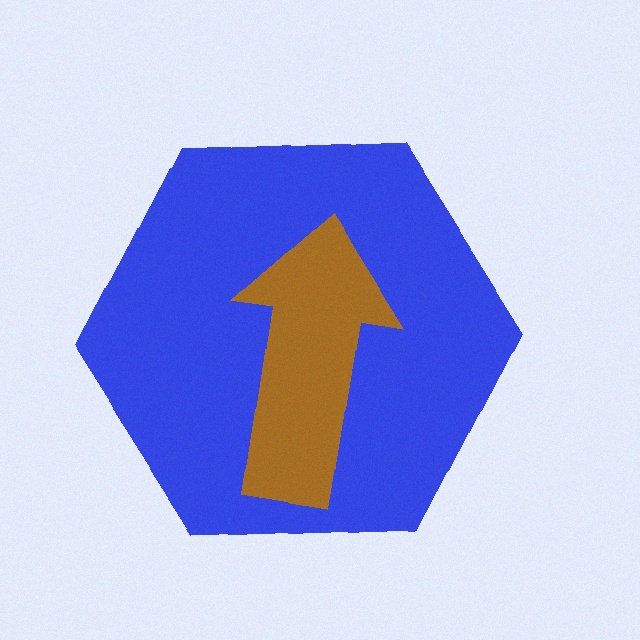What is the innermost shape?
The brown arrow.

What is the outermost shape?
The blue hexagon.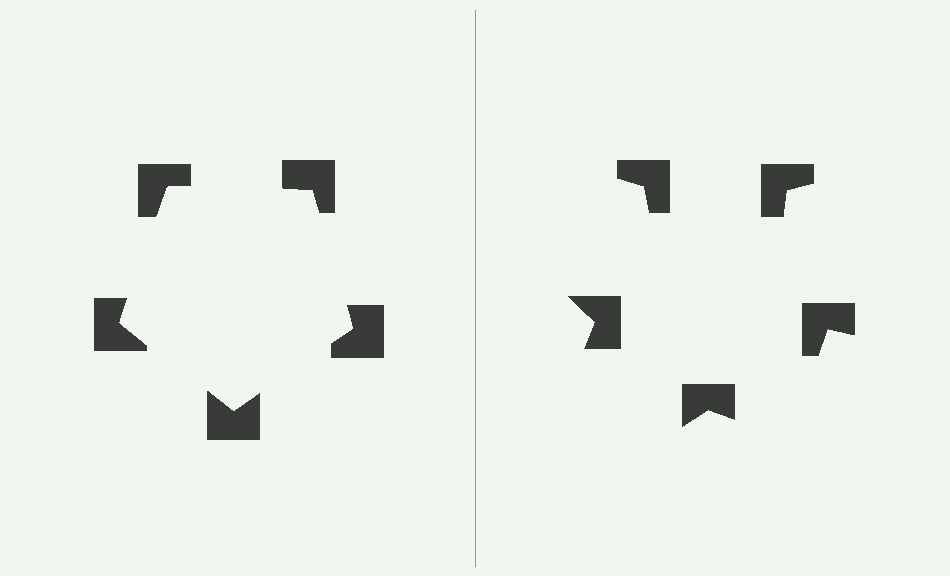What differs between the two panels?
The notched squares are positioned identically on both sides; only the wedge orientations differ. On the left they align to a pentagon; on the right they are misaligned.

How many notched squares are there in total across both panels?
10 — 5 on each side.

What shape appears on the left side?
An illusory pentagon.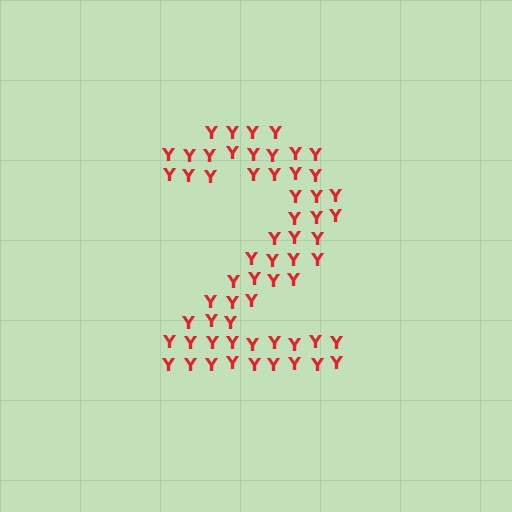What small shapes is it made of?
It is made of small letter Y's.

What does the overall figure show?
The overall figure shows the digit 2.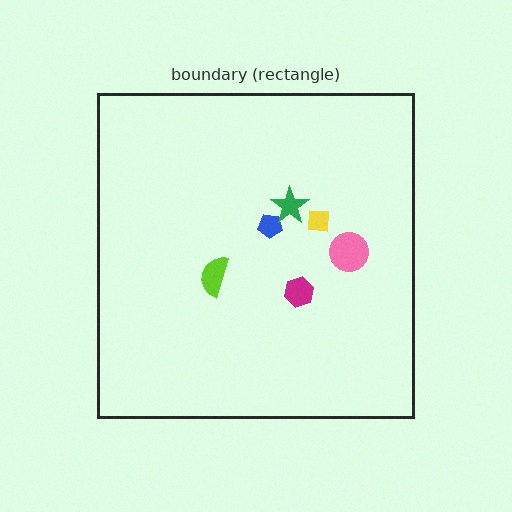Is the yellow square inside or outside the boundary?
Inside.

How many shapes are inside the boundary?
6 inside, 0 outside.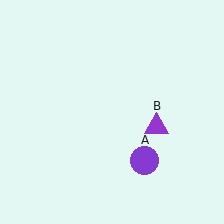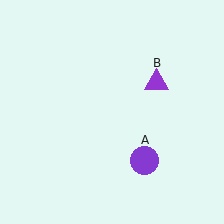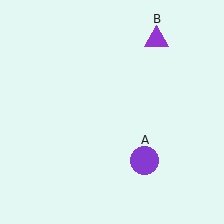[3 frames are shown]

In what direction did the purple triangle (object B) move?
The purple triangle (object B) moved up.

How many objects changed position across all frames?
1 object changed position: purple triangle (object B).